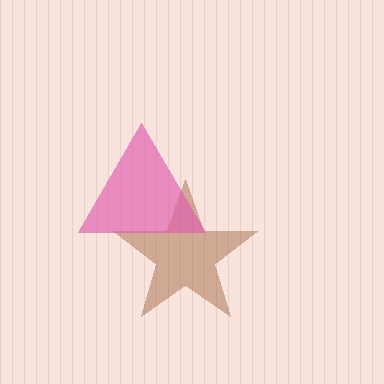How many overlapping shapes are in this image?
There are 2 overlapping shapes in the image.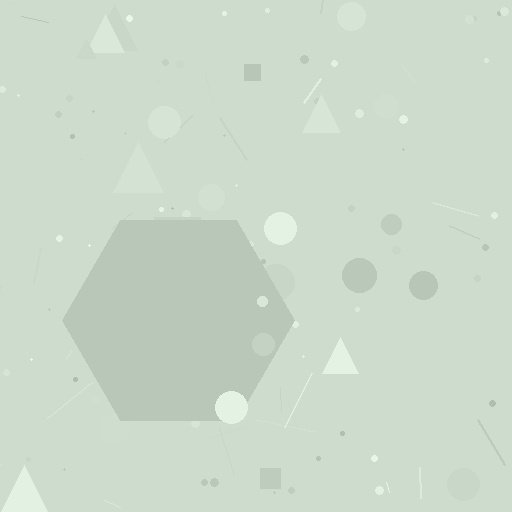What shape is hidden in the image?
A hexagon is hidden in the image.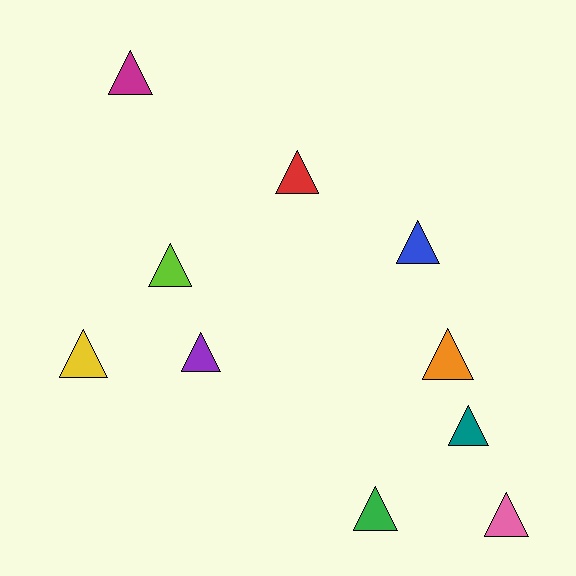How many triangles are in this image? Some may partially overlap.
There are 10 triangles.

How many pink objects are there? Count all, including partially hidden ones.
There is 1 pink object.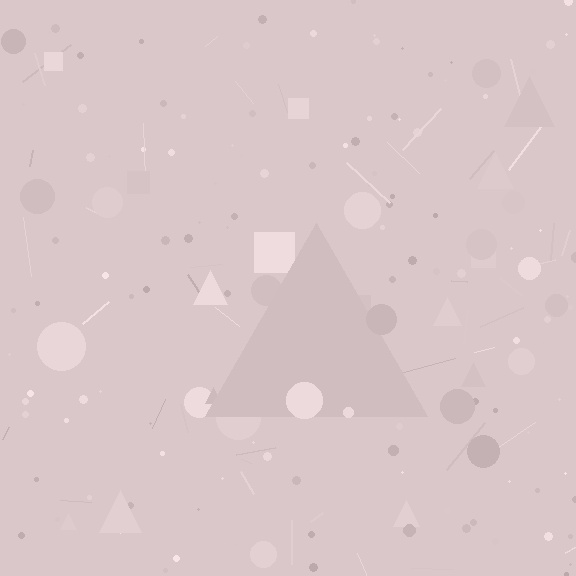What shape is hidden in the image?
A triangle is hidden in the image.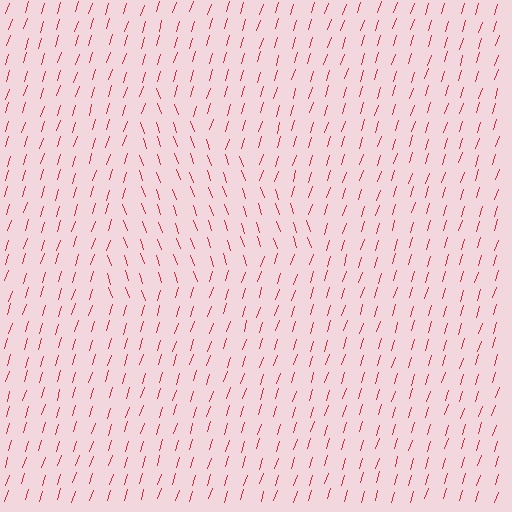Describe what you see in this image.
The image is filled with small red line segments. A triangle region in the image has lines oriented differently from the surrounding lines, creating a visible texture boundary.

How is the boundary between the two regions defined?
The boundary is defined purely by a change in line orientation (approximately 37 degrees difference). All lines are the same color and thickness.